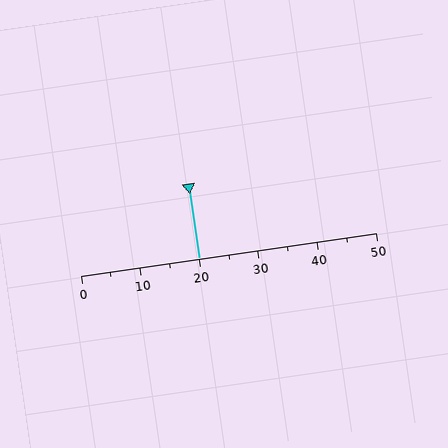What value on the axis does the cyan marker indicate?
The marker indicates approximately 20.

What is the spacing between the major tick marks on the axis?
The major ticks are spaced 10 apart.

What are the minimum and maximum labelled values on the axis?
The axis runs from 0 to 50.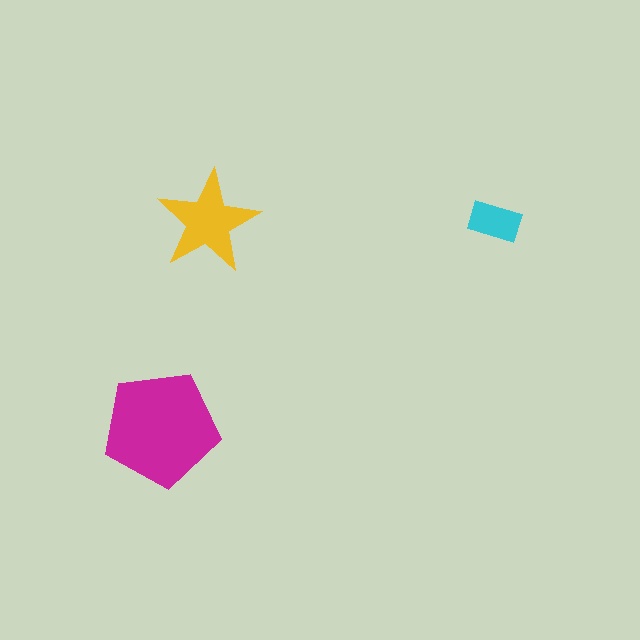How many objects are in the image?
There are 3 objects in the image.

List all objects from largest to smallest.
The magenta pentagon, the yellow star, the cyan rectangle.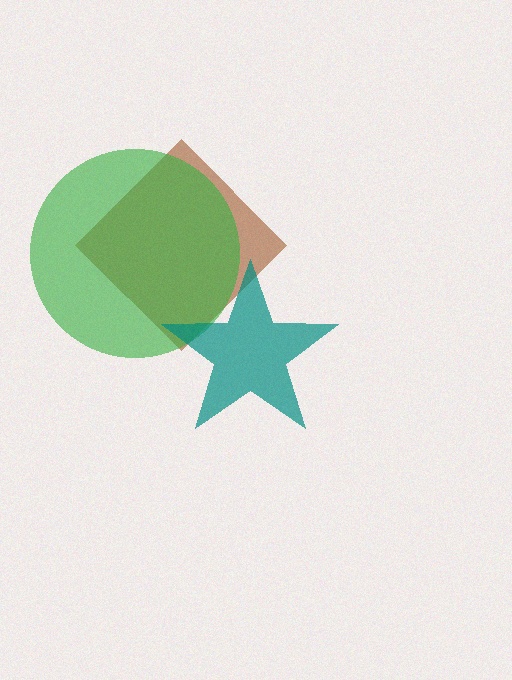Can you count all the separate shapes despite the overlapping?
Yes, there are 3 separate shapes.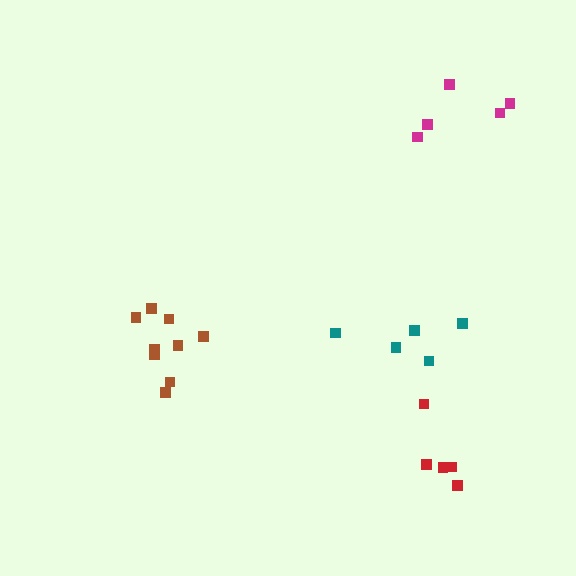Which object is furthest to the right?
The magenta cluster is rightmost.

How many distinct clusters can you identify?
There are 4 distinct clusters.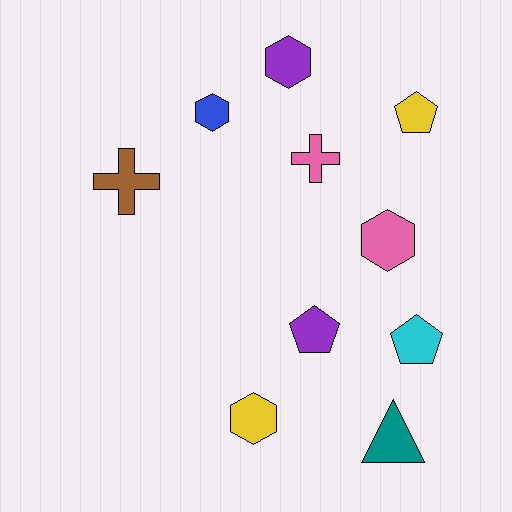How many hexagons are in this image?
There are 4 hexagons.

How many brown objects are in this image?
There is 1 brown object.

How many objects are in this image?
There are 10 objects.